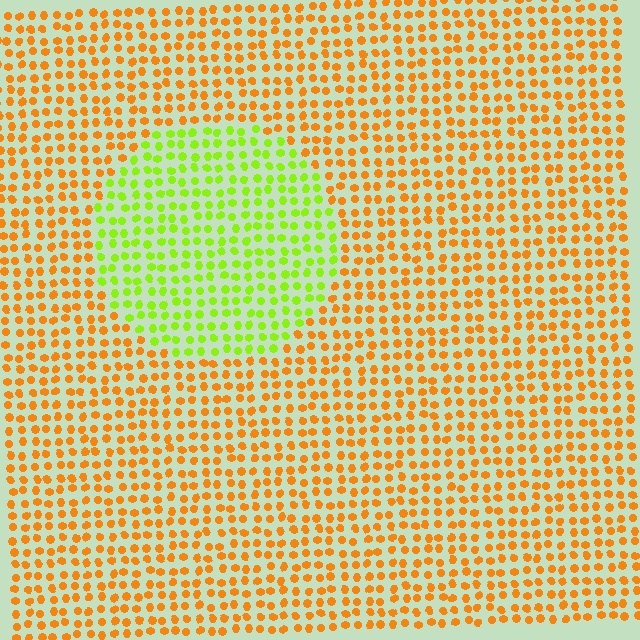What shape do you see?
I see a circle.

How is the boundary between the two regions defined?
The boundary is defined purely by a slight shift in hue (about 57 degrees). Spacing, size, and orientation are identical on both sides.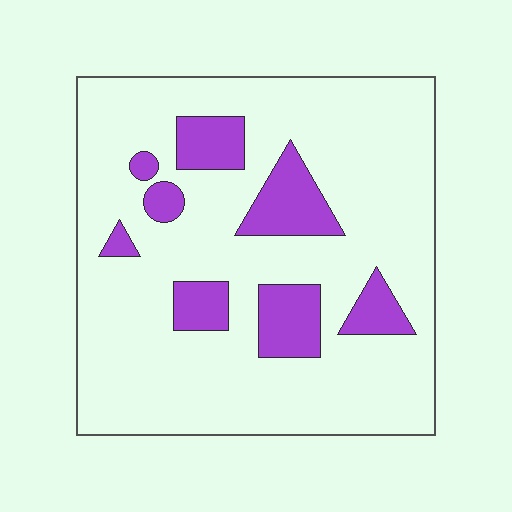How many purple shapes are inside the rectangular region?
8.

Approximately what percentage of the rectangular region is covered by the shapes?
Approximately 15%.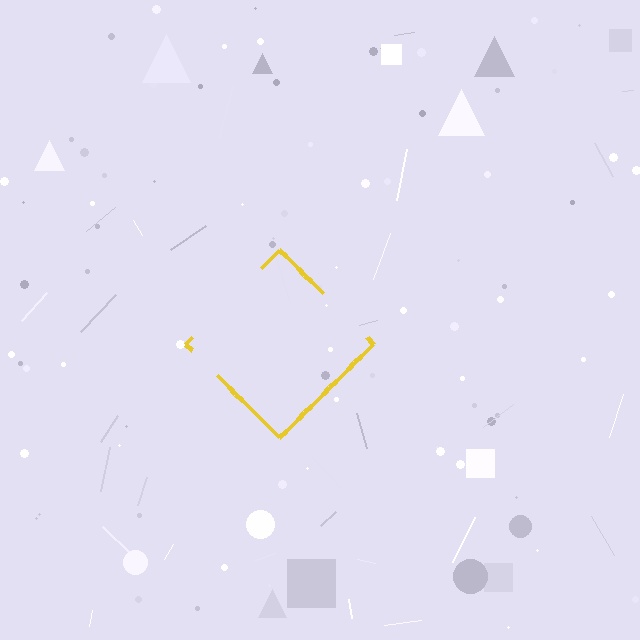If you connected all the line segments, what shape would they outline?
They would outline a diamond.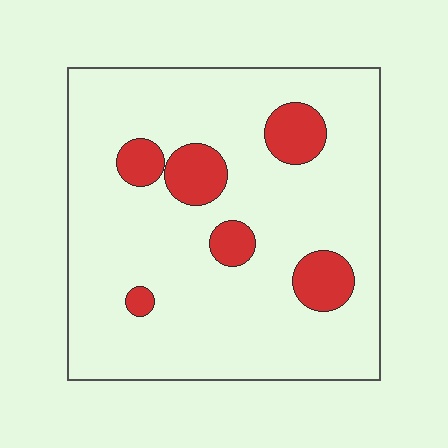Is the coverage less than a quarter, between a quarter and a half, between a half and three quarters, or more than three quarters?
Less than a quarter.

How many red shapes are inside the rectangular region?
6.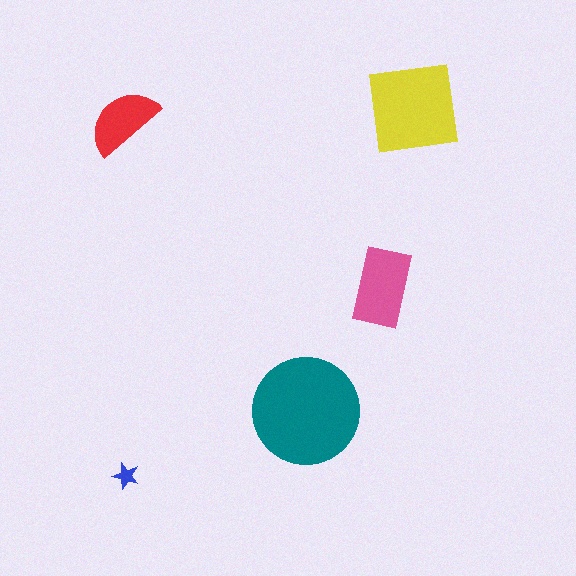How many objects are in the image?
There are 5 objects in the image.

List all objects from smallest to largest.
The blue star, the red semicircle, the pink rectangle, the yellow square, the teal circle.